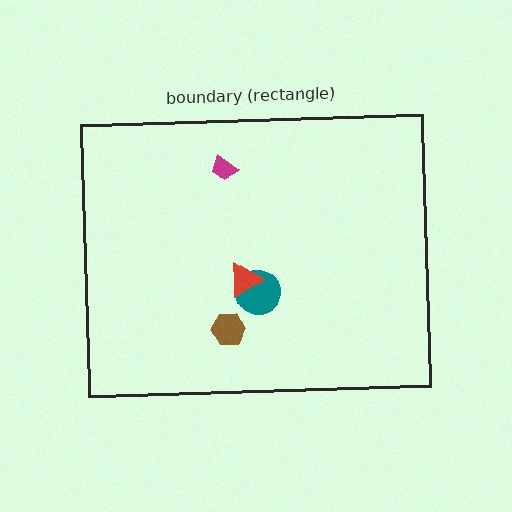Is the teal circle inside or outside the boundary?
Inside.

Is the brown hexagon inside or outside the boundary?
Inside.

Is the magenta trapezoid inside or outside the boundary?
Inside.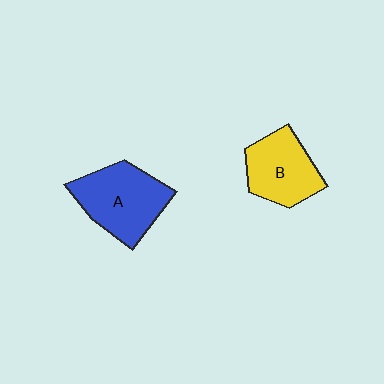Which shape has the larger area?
Shape A (blue).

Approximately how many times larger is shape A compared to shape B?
Approximately 1.2 times.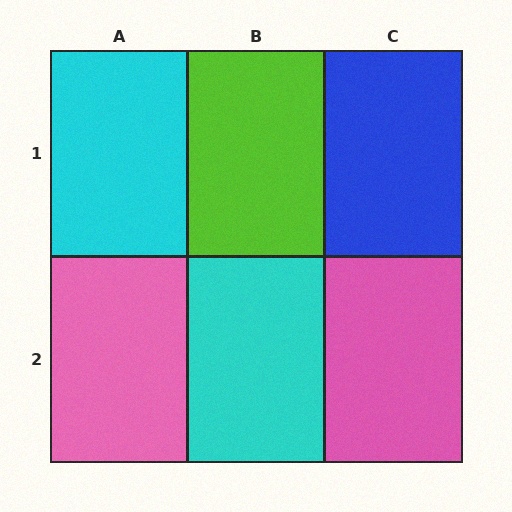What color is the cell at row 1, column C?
Blue.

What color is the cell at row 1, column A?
Cyan.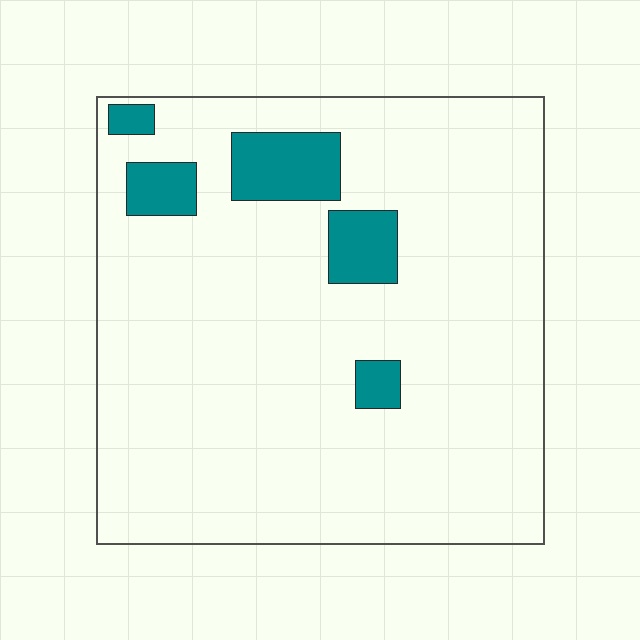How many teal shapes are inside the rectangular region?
5.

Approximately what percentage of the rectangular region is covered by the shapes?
Approximately 10%.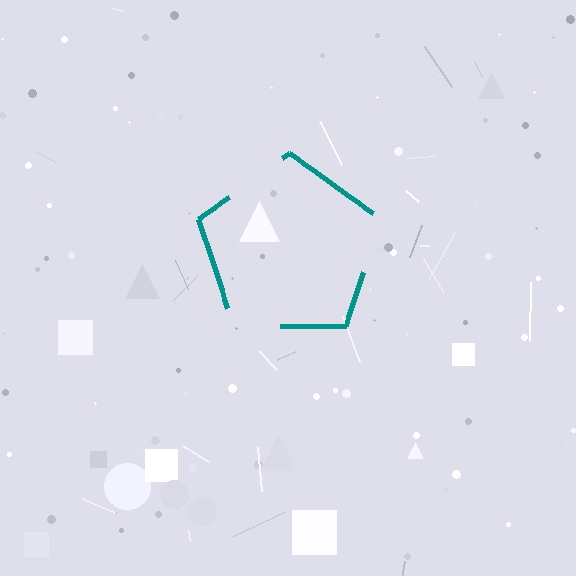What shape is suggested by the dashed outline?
The dashed outline suggests a pentagon.